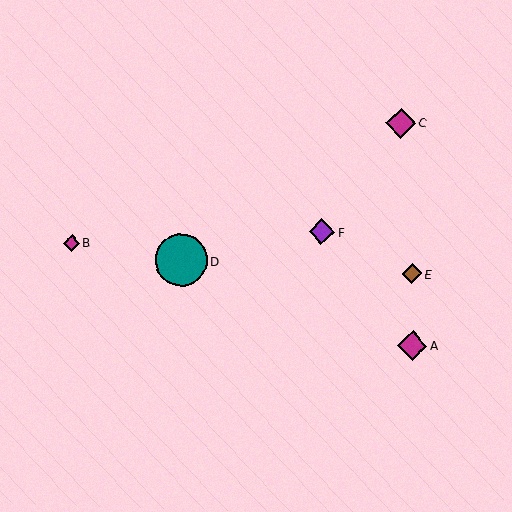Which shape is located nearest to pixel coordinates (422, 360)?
The magenta diamond (labeled A) at (412, 346) is nearest to that location.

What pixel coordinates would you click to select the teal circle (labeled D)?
Click at (181, 260) to select the teal circle D.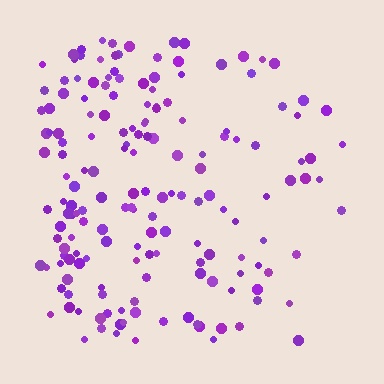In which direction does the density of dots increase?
From right to left, with the left side densest.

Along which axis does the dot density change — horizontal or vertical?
Horizontal.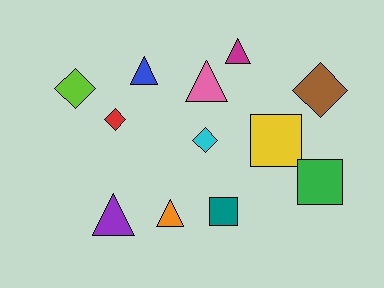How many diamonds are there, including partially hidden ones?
There are 4 diamonds.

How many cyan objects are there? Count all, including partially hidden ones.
There is 1 cyan object.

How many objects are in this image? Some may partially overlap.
There are 12 objects.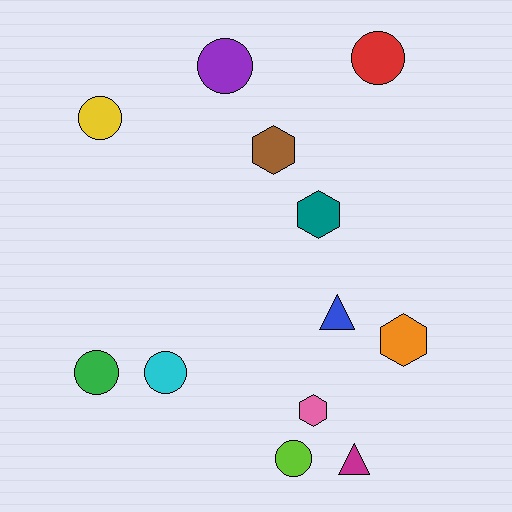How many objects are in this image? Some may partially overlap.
There are 12 objects.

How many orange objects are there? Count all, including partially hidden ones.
There is 1 orange object.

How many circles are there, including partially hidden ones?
There are 6 circles.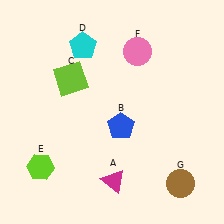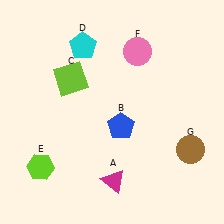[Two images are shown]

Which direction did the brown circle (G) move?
The brown circle (G) moved up.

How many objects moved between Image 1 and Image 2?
1 object moved between the two images.